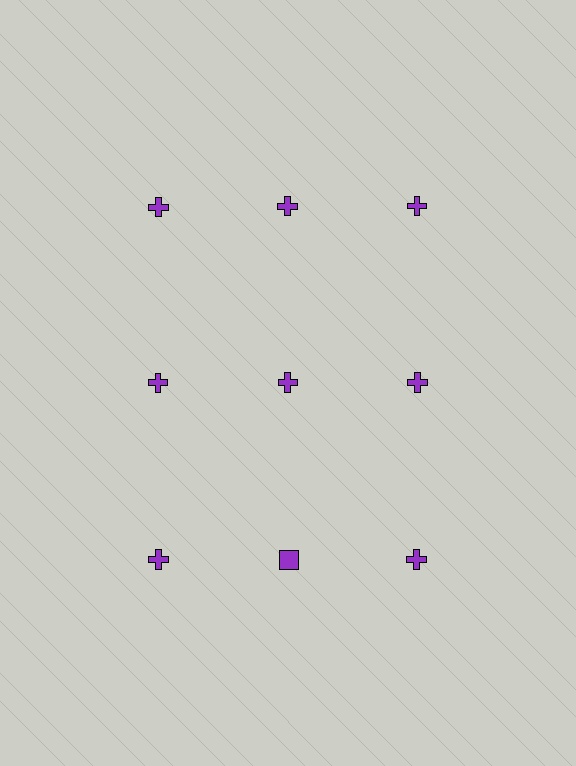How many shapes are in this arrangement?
There are 9 shapes arranged in a grid pattern.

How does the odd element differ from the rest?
It has a different shape: square instead of cross.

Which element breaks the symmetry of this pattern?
The purple square in the third row, second from left column breaks the symmetry. All other shapes are purple crosses.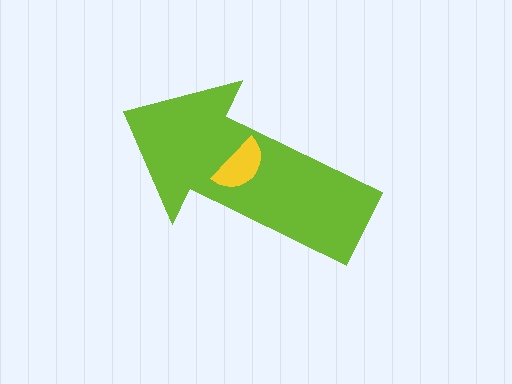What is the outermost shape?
The lime arrow.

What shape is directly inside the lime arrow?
The yellow semicircle.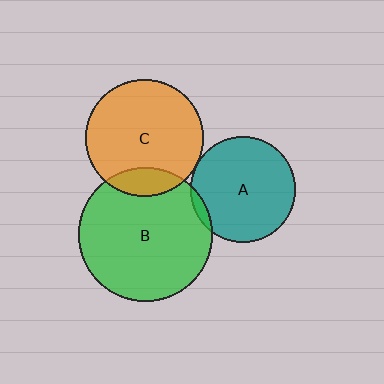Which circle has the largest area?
Circle B (green).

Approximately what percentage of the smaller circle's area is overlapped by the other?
Approximately 5%.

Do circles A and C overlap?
Yes.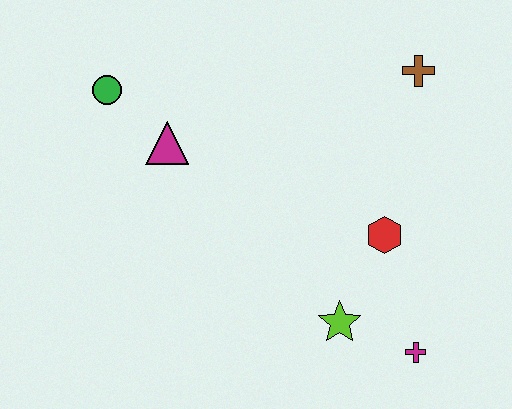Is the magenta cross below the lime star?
Yes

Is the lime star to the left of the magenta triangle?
No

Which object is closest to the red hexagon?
The lime star is closest to the red hexagon.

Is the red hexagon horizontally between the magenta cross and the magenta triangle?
Yes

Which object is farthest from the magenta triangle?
The magenta cross is farthest from the magenta triangle.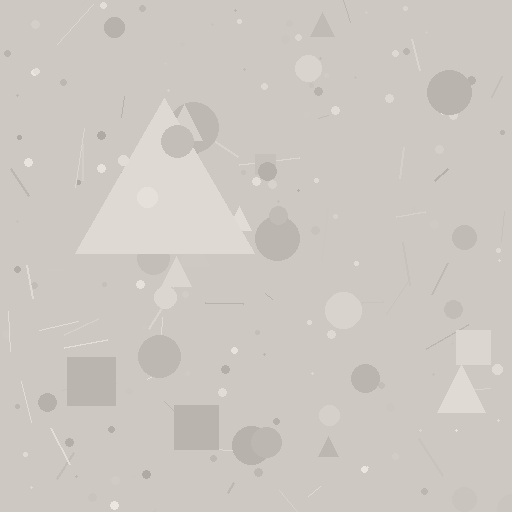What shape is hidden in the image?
A triangle is hidden in the image.